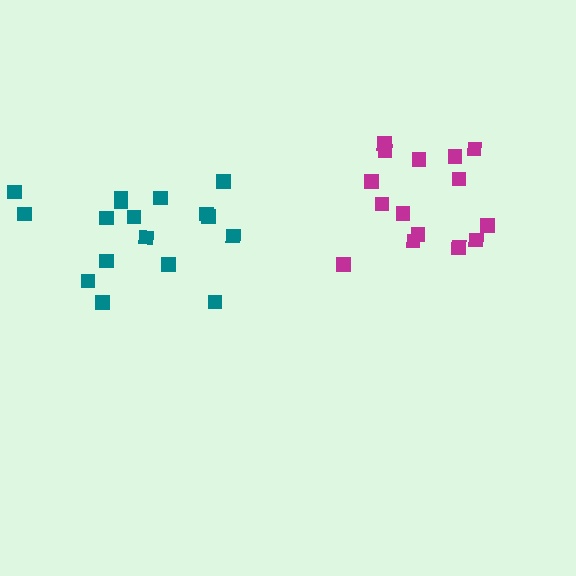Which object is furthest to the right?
The magenta cluster is rightmost.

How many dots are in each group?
Group 1: 15 dots, Group 2: 17 dots (32 total).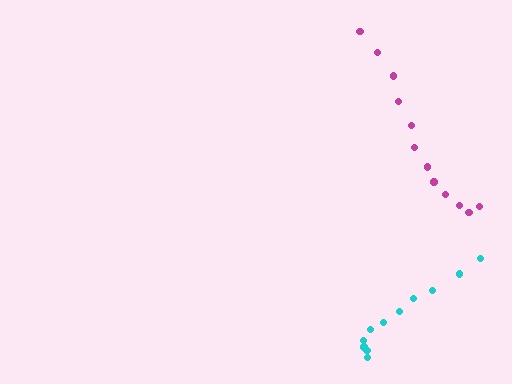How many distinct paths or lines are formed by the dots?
There are 2 distinct paths.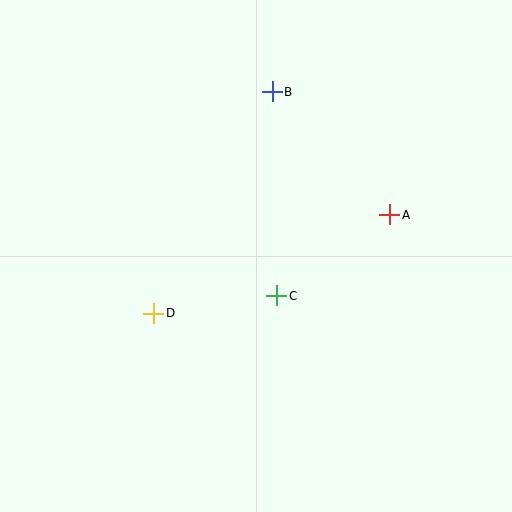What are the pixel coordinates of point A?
Point A is at (390, 215).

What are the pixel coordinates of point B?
Point B is at (272, 92).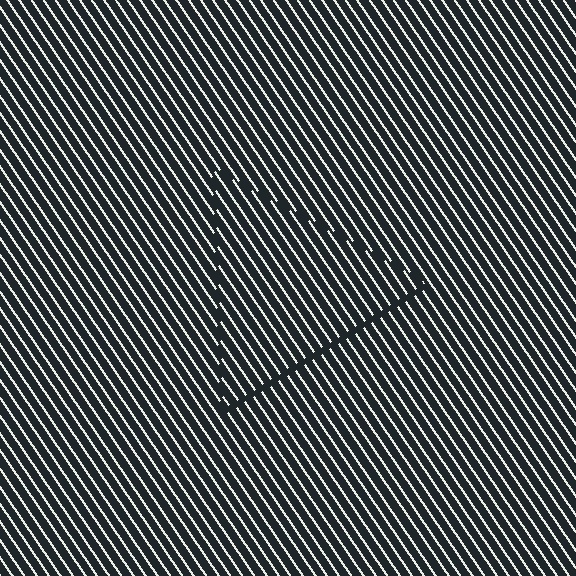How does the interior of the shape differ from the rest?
The interior of the shape contains the same grating, shifted by half a period — the contour is defined by the phase discontinuity where line-ends from the inner and outer gratings abut.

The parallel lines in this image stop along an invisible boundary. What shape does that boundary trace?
An illusory triangle. The interior of the shape contains the same grating, shifted by half a period — the contour is defined by the phase discontinuity where line-ends from the inner and outer gratings abut.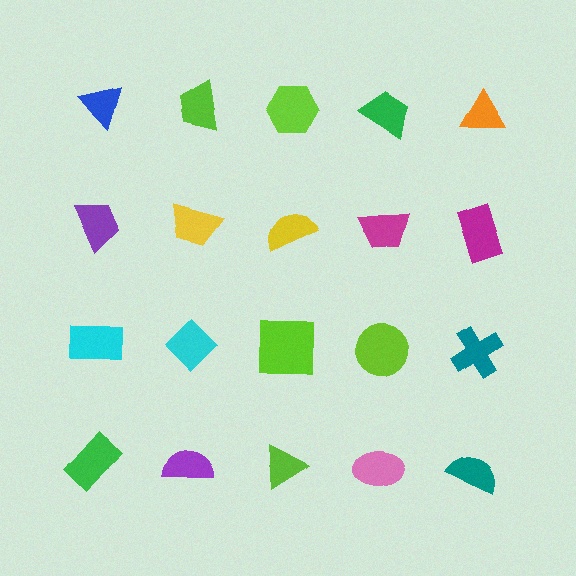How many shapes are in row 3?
5 shapes.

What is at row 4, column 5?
A teal semicircle.